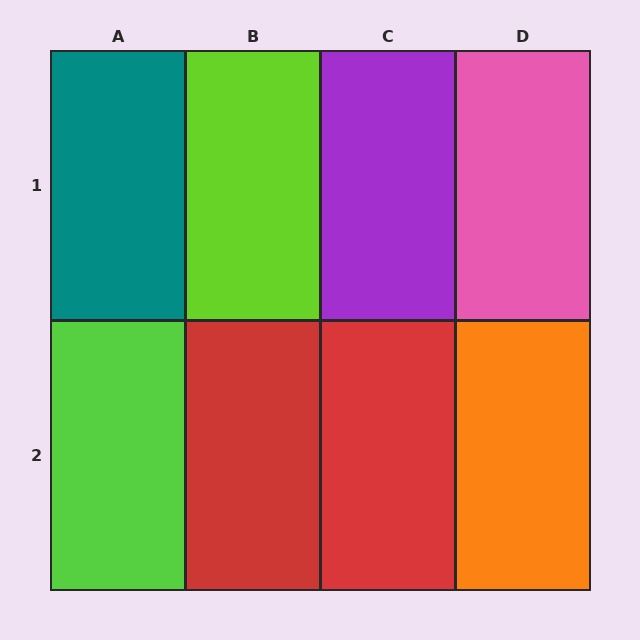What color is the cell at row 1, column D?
Pink.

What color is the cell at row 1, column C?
Purple.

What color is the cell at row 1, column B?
Lime.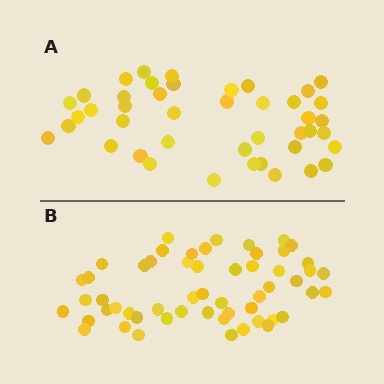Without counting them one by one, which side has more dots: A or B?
Region B (the bottom region) has more dots.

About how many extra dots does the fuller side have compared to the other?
Region B has roughly 12 or so more dots than region A.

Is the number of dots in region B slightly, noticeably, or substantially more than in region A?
Region B has noticeably more, but not dramatically so. The ratio is roughly 1.3 to 1.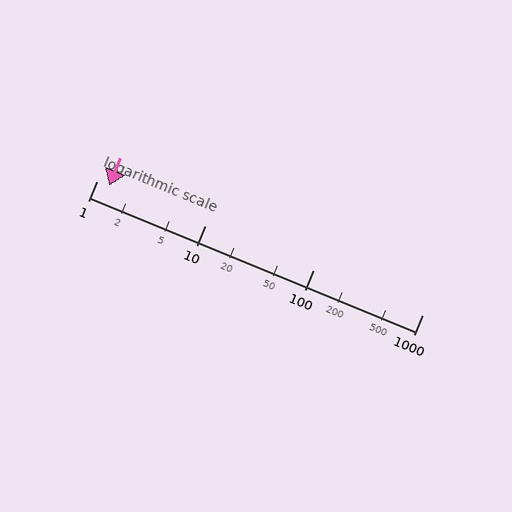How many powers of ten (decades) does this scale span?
The scale spans 3 decades, from 1 to 1000.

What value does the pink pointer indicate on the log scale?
The pointer indicates approximately 1.3.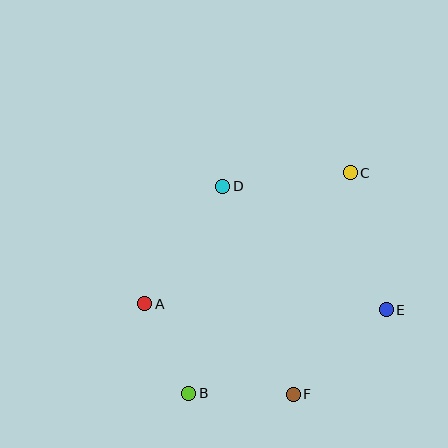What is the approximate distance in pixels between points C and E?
The distance between C and E is approximately 142 pixels.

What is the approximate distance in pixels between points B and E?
The distance between B and E is approximately 214 pixels.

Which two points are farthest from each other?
Points B and C are farthest from each other.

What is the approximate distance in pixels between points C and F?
The distance between C and F is approximately 229 pixels.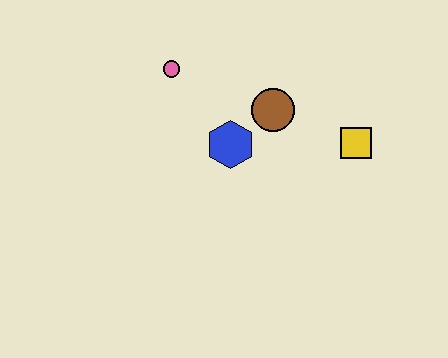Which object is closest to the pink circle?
The blue hexagon is closest to the pink circle.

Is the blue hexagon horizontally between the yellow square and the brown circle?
No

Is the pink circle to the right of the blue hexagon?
No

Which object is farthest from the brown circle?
The pink circle is farthest from the brown circle.